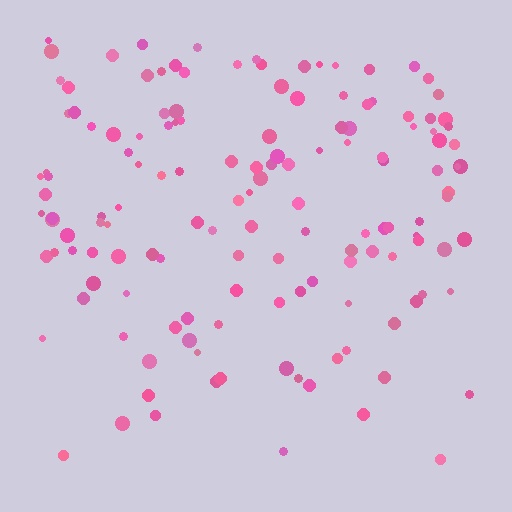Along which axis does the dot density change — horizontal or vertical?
Vertical.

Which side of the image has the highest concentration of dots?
The top.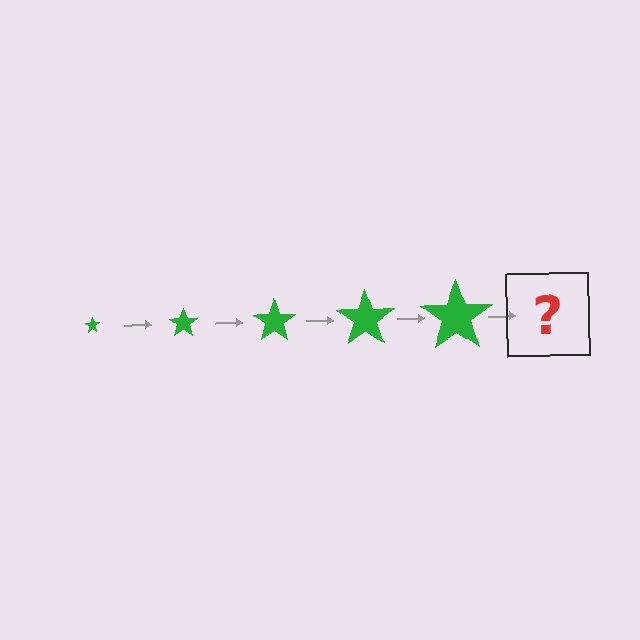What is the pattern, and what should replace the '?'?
The pattern is that the star gets progressively larger each step. The '?' should be a green star, larger than the previous one.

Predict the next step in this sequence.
The next step is a green star, larger than the previous one.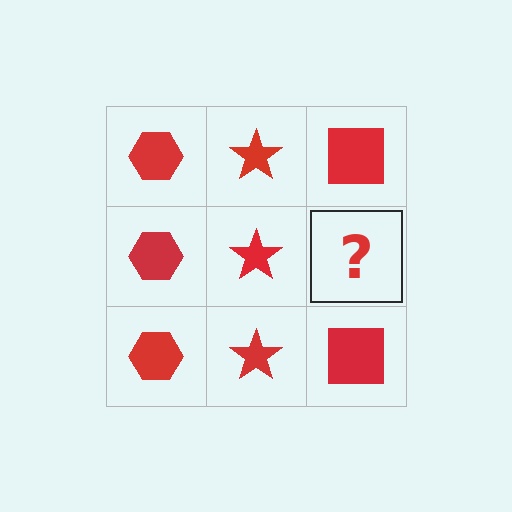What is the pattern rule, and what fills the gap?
The rule is that each column has a consistent shape. The gap should be filled with a red square.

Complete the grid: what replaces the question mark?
The question mark should be replaced with a red square.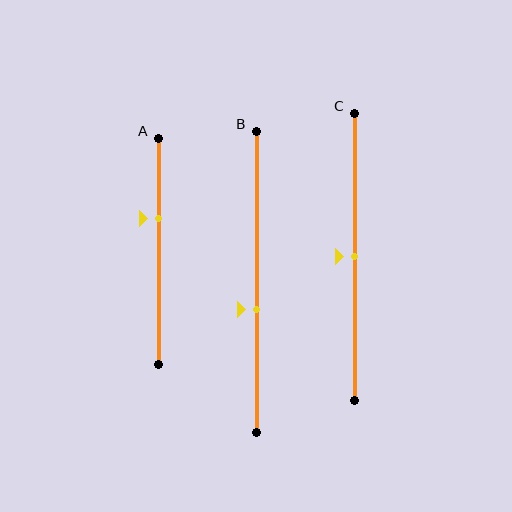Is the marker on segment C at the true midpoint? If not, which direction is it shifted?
Yes, the marker on segment C is at the true midpoint.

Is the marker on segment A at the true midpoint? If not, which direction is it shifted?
No, the marker on segment A is shifted upward by about 15% of the segment length.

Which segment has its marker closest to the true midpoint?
Segment C has its marker closest to the true midpoint.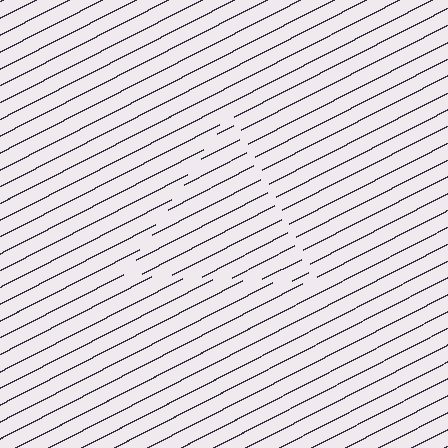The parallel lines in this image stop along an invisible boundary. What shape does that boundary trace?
An illusory triangle. The interior of the shape contains the same grating, shifted by half a period — the contour is defined by the phase discontinuity where line-ends from the inner and outer gratings abut.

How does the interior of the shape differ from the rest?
The interior of the shape contains the same grating, shifted by half a period — the contour is defined by the phase discontinuity where line-ends from the inner and outer gratings abut.